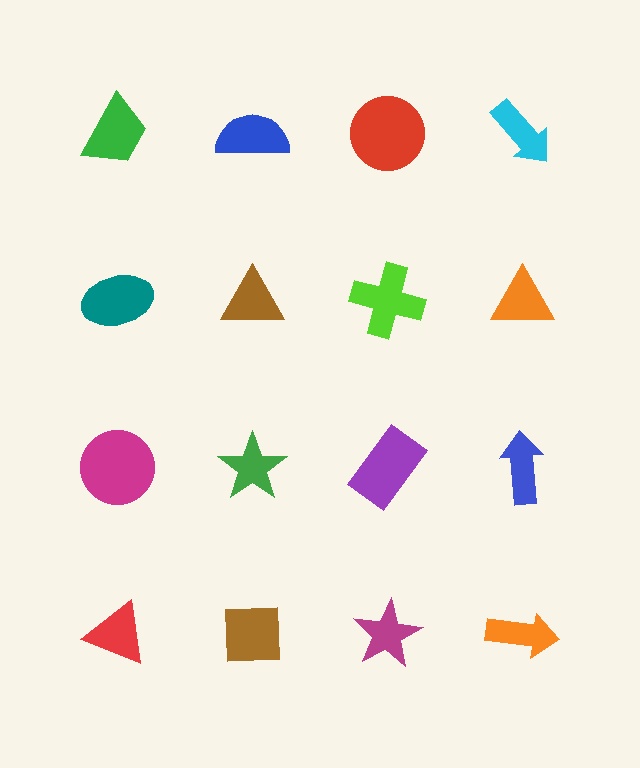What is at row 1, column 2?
A blue semicircle.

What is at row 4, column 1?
A red triangle.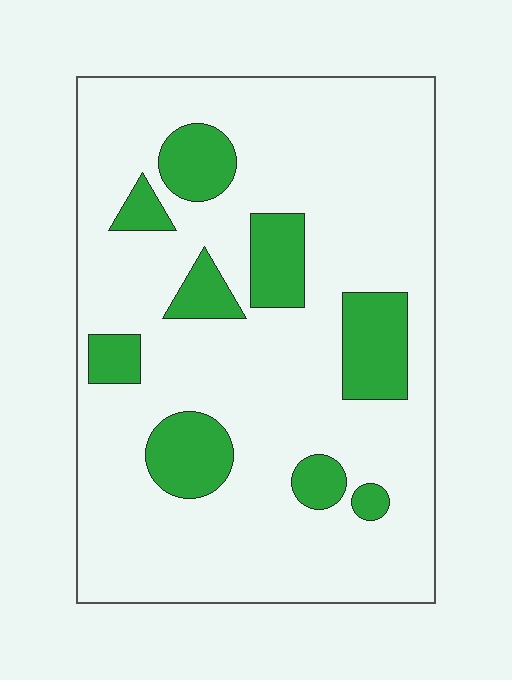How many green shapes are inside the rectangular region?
9.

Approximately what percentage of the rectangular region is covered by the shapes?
Approximately 20%.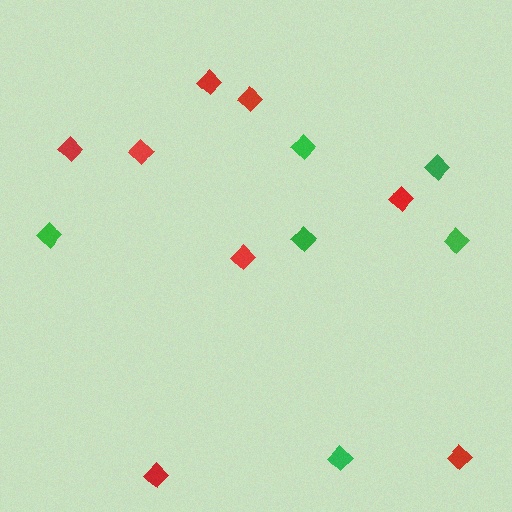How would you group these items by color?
There are 2 groups: one group of red diamonds (8) and one group of green diamonds (6).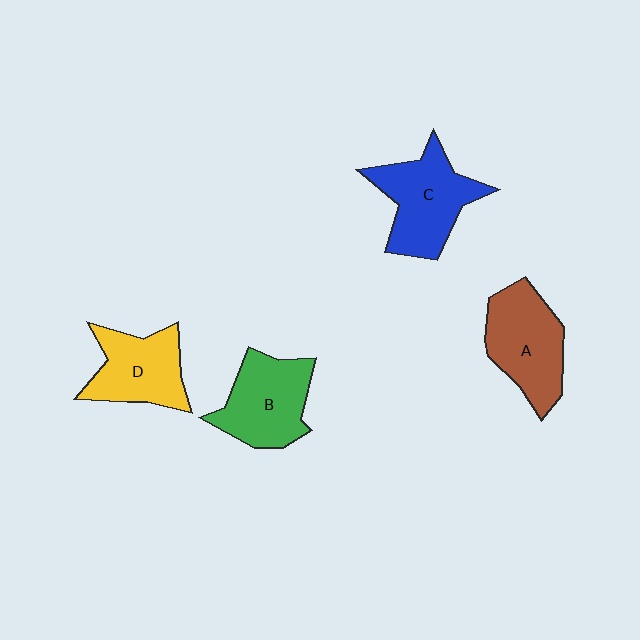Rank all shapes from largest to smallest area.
From largest to smallest: C (blue), A (brown), B (green), D (yellow).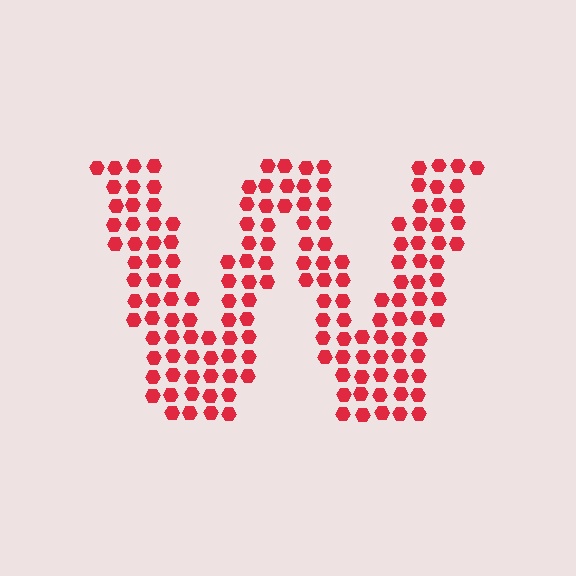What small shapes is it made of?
It is made of small hexagons.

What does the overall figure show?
The overall figure shows the letter W.